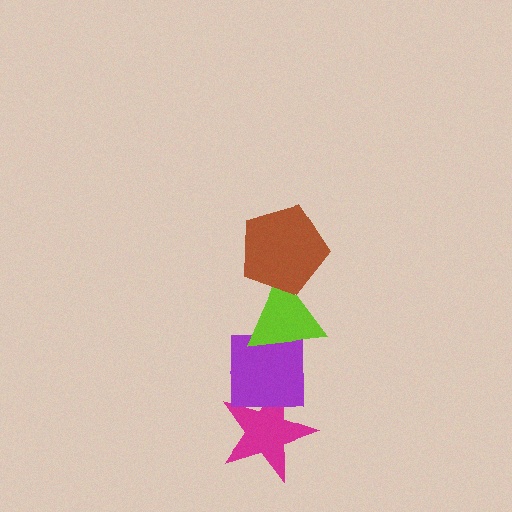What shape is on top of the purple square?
The lime triangle is on top of the purple square.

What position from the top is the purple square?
The purple square is 3rd from the top.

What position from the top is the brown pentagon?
The brown pentagon is 1st from the top.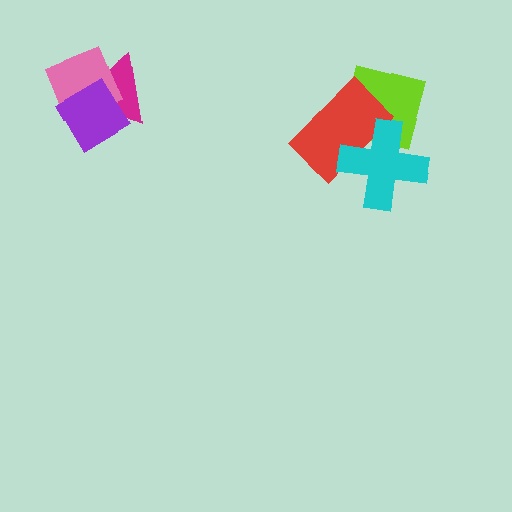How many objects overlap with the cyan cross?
2 objects overlap with the cyan cross.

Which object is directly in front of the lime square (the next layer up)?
The red rectangle is directly in front of the lime square.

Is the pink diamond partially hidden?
Yes, it is partially covered by another shape.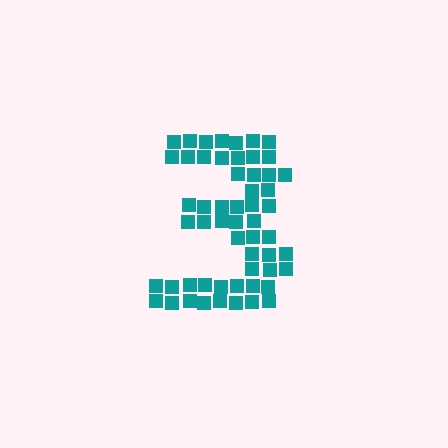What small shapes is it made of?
It is made of small squares.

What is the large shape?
The large shape is the digit 3.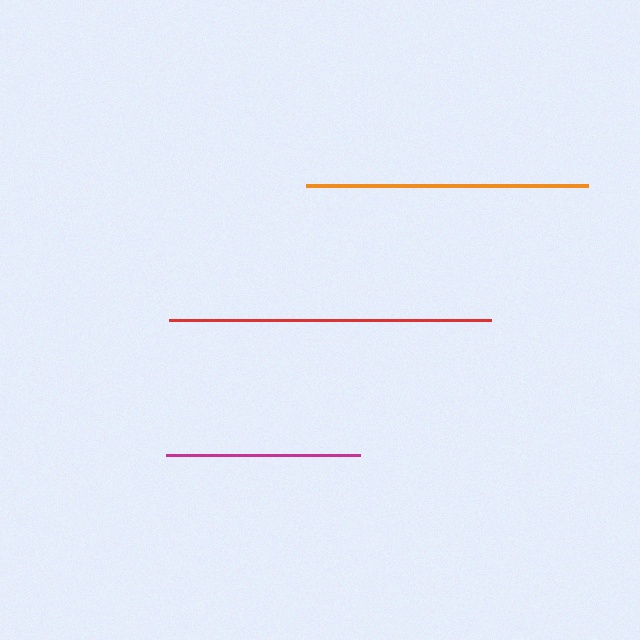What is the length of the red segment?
The red segment is approximately 322 pixels long.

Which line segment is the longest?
The red line is the longest at approximately 322 pixels.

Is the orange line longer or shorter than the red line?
The red line is longer than the orange line.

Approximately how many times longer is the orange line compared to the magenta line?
The orange line is approximately 1.5 times the length of the magenta line.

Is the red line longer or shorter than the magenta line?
The red line is longer than the magenta line.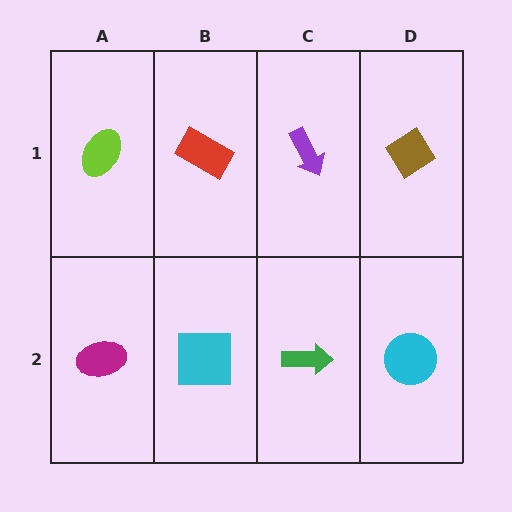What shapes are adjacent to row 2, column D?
A brown diamond (row 1, column D), a green arrow (row 2, column C).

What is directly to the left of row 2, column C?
A cyan square.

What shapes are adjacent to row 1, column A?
A magenta ellipse (row 2, column A), a red rectangle (row 1, column B).